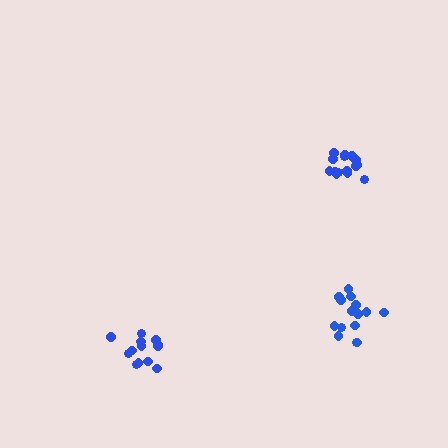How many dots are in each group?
Group 1: 15 dots, Group 2: 13 dots, Group 3: 15 dots (43 total).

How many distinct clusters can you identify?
There are 3 distinct clusters.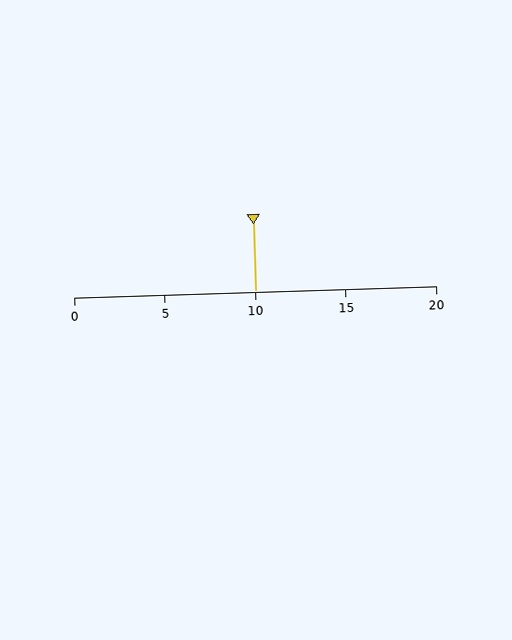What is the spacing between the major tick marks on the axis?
The major ticks are spaced 5 apart.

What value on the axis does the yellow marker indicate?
The marker indicates approximately 10.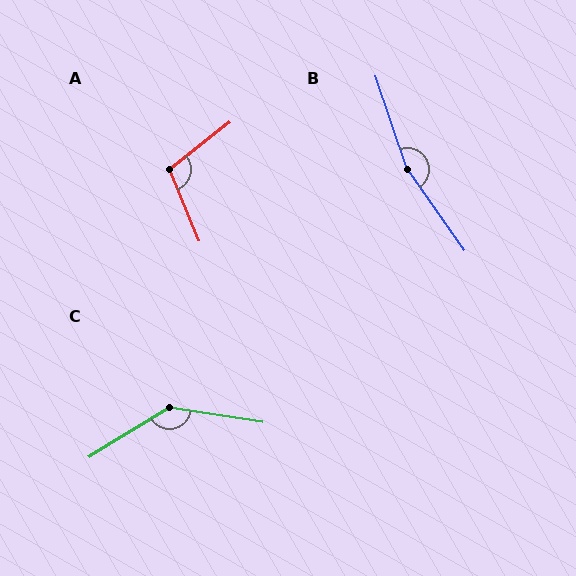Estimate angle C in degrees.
Approximately 140 degrees.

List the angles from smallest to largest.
A (106°), C (140°), B (164°).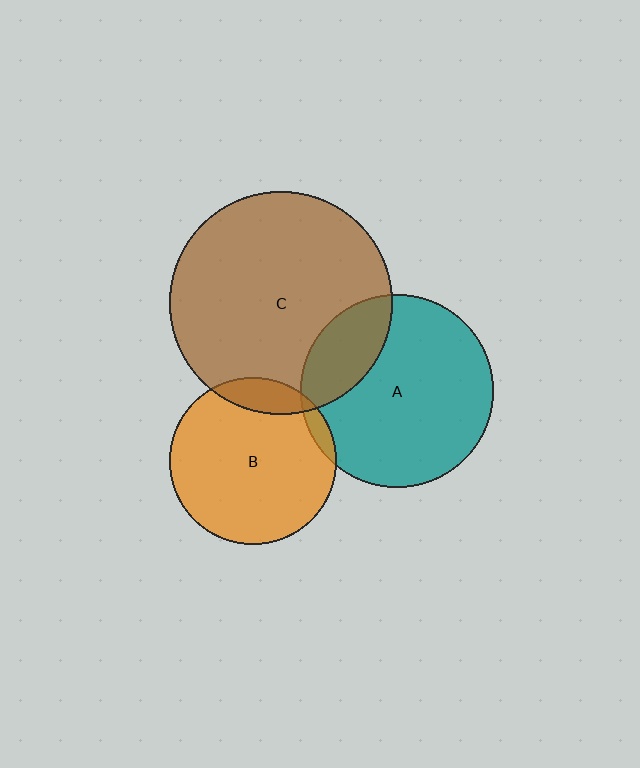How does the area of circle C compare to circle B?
Approximately 1.8 times.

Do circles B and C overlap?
Yes.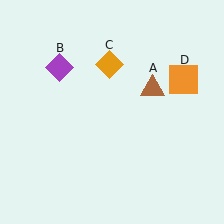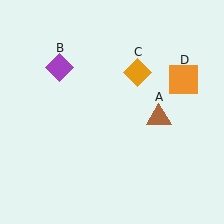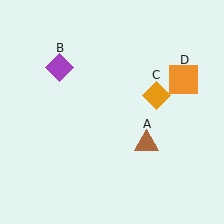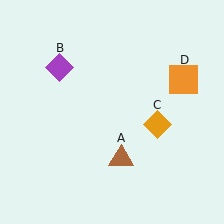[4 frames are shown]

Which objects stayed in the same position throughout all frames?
Purple diamond (object B) and orange square (object D) remained stationary.